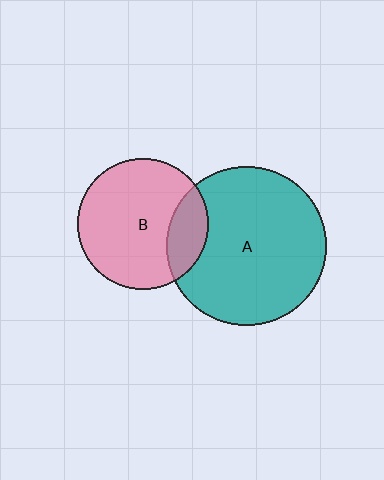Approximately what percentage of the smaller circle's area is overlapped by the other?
Approximately 20%.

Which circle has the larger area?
Circle A (teal).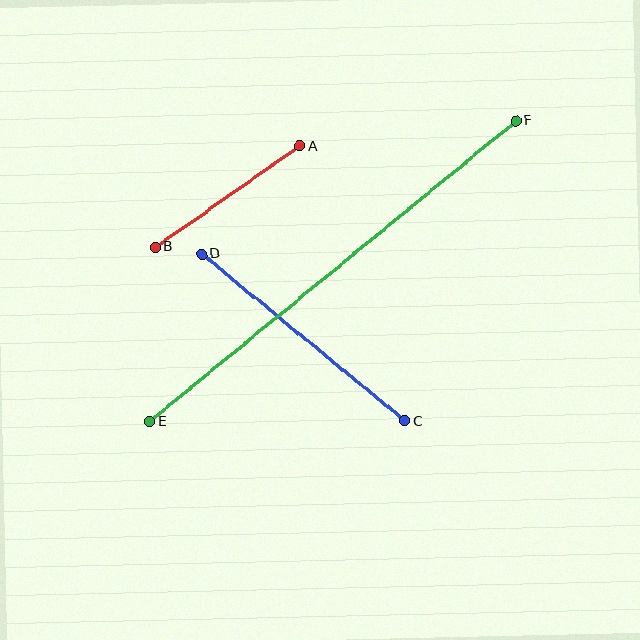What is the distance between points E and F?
The distance is approximately 474 pixels.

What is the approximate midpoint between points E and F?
The midpoint is at approximately (333, 271) pixels.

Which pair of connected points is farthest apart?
Points E and F are farthest apart.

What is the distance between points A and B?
The distance is approximately 176 pixels.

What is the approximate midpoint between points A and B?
The midpoint is at approximately (228, 196) pixels.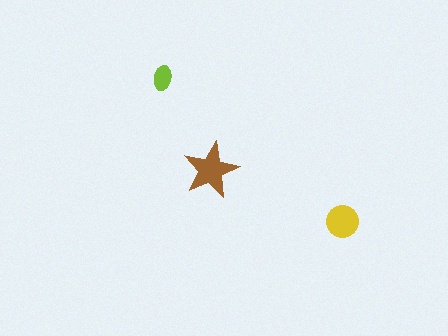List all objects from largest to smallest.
The brown star, the yellow circle, the lime ellipse.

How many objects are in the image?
There are 3 objects in the image.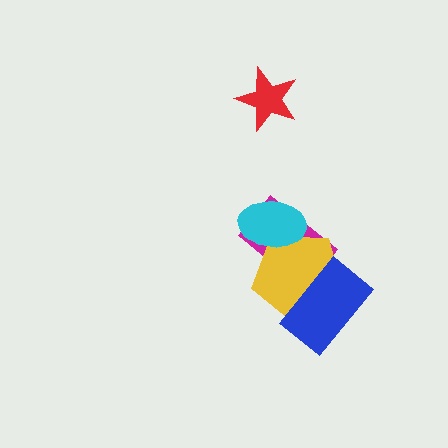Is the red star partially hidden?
No, no other shape covers it.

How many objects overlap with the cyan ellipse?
2 objects overlap with the cyan ellipse.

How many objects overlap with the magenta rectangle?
3 objects overlap with the magenta rectangle.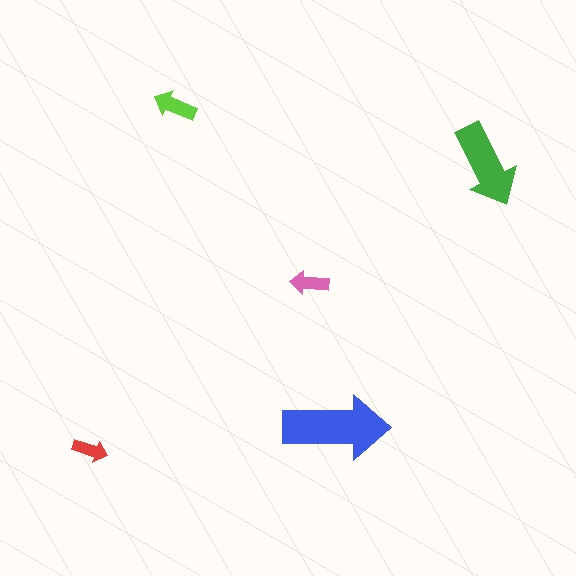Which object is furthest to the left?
The red arrow is leftmost.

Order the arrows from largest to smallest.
the blue one, the green one, the lime one, the pink one, the red one.